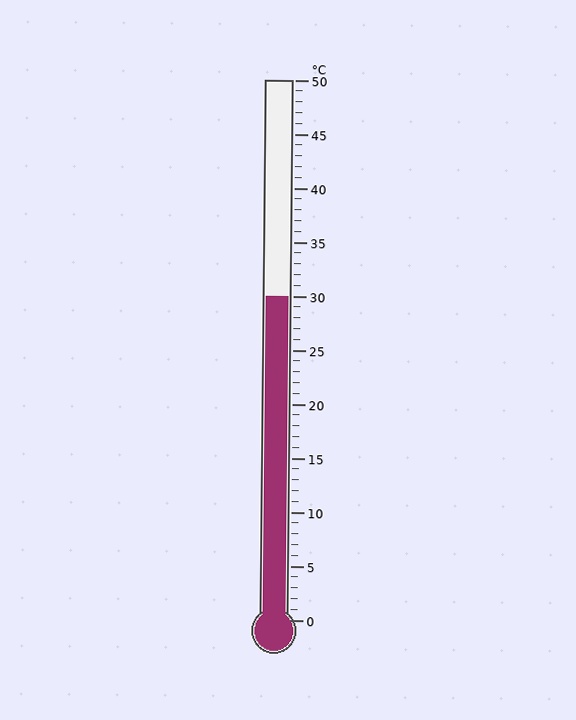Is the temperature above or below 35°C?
The temperature is below 35°C.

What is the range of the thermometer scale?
The thermometer scale ranges from 0°C to 50°C.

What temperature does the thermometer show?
The thermometer shows approximately 30°C.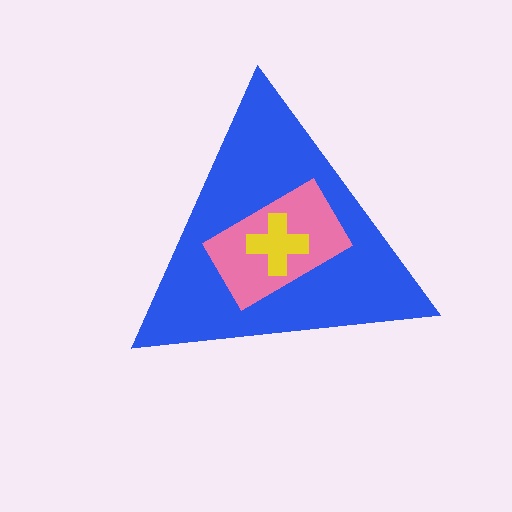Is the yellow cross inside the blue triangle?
Yes.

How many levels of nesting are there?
3.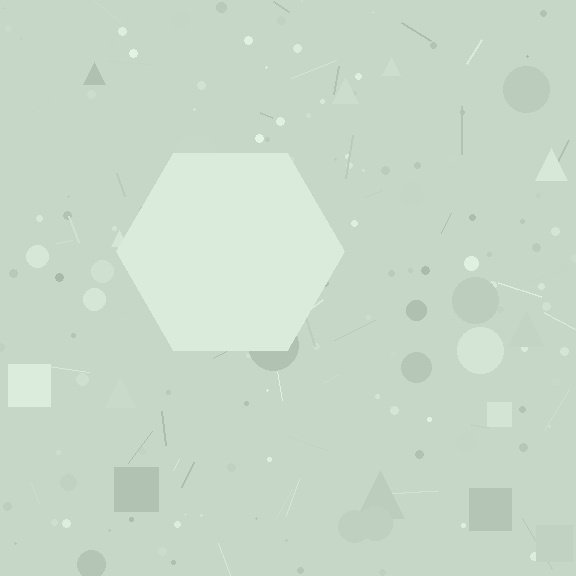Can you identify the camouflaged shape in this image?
The camouflaged shape is a hexagon.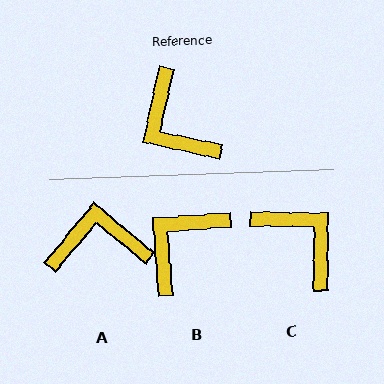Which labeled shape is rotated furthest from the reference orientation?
C, about 168 degrees away.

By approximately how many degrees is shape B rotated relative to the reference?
Approximately 73 degrees clockwise.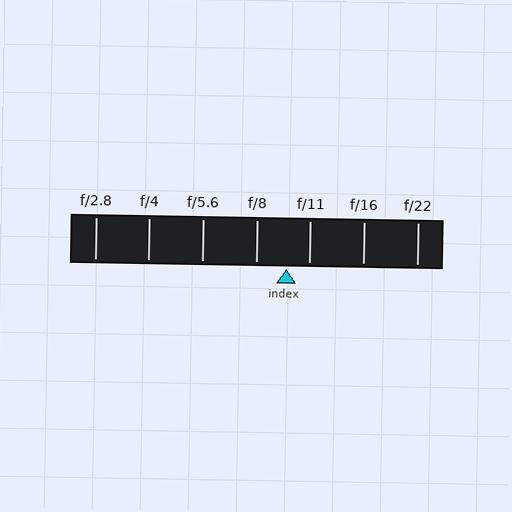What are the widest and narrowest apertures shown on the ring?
The widest aperture shown is f/2.8 and the narrowest is f/22.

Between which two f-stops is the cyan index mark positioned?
The index mark is between f/8 and f/11.